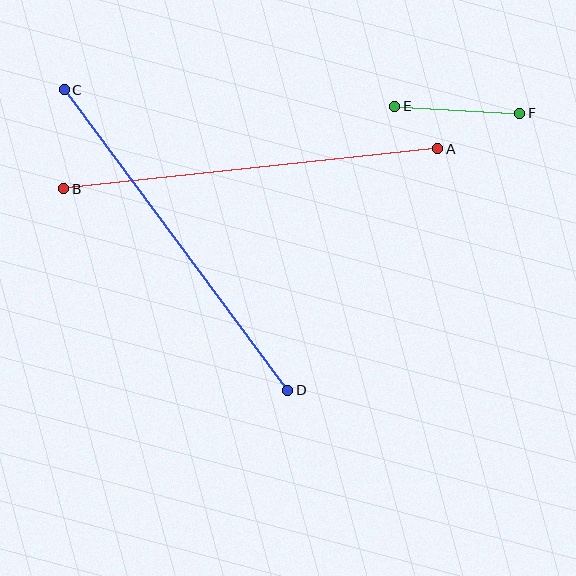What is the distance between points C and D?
The distance is approximately 375 pixels.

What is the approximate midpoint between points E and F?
The midpoint is at approximately (457, 110) pixels.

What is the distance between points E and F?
The distance is approximately 126 pixels.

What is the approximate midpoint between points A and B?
The midpoint is at approximately (251, 169) pixels.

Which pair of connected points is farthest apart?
Points A and B are farthest apart.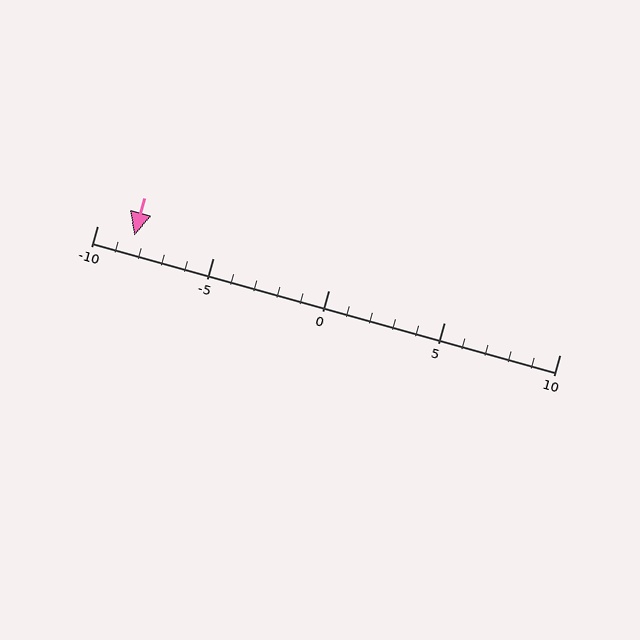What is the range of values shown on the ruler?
The ruler shows values from -10 to 10.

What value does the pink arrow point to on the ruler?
The pink arrow points to approximately -8.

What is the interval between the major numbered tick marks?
The major tick marks are spaced 5 units apart.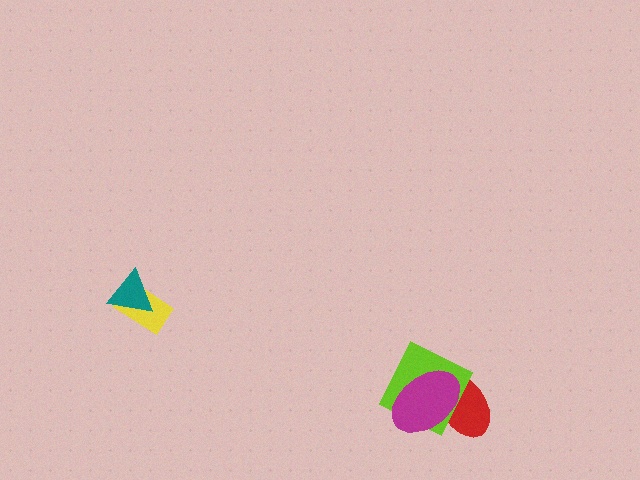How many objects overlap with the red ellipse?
2 objects overlap with the red ellipse.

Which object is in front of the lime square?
The magenta ellipse is in front of the lime square.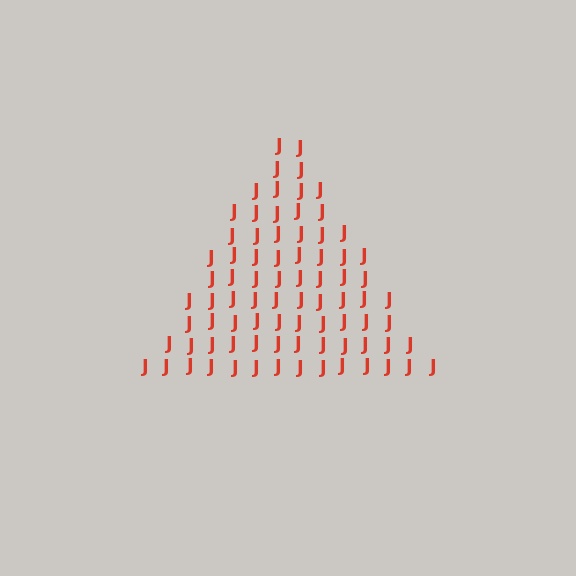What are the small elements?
The small elements are letter J's.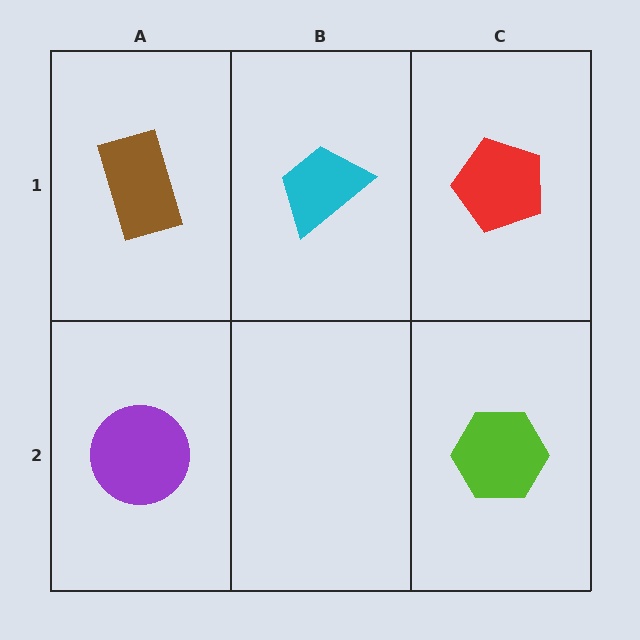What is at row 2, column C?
A lime hexagon.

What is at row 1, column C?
A red pentagon.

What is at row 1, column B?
A cyan trapezoid.